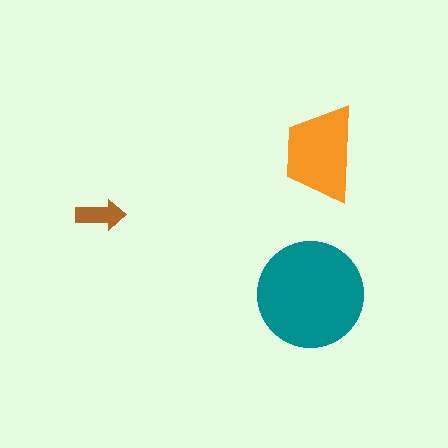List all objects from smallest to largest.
The brown arrow, the orange trapezoid, the teal circle.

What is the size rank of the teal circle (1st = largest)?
1st.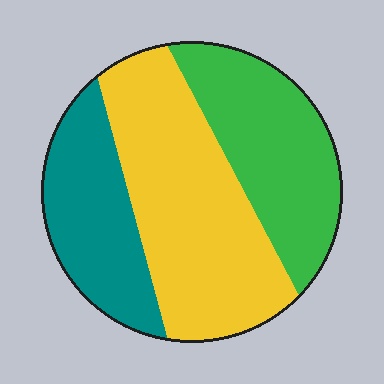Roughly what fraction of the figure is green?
Green takes up about one third (1/3) of the figure.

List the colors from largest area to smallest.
From largest to smallest: yellow, green, teal.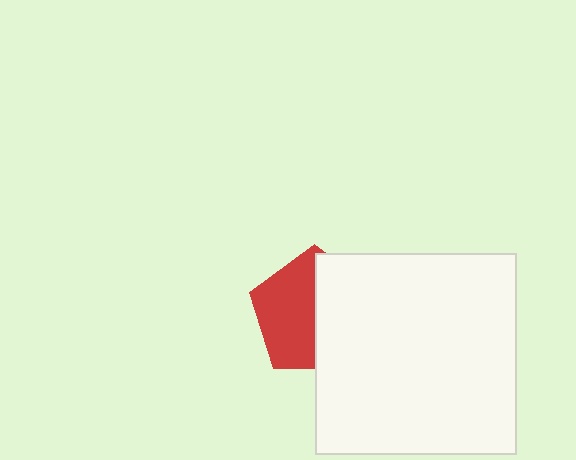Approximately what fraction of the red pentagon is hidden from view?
Roughly 48% of the red pentagon is hidden behind the white square.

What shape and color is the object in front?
The object in front is a white square.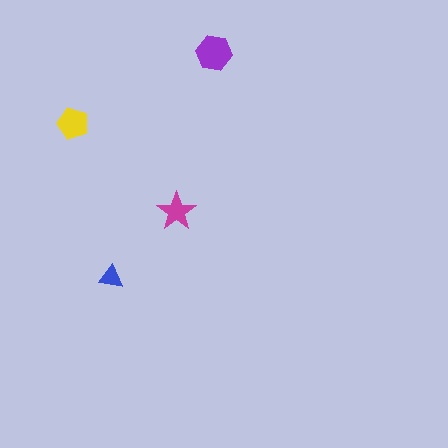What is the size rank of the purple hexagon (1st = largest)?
1st.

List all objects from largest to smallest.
The purple hexagon, the yellow pentagon, the magenta star, the blue triangle.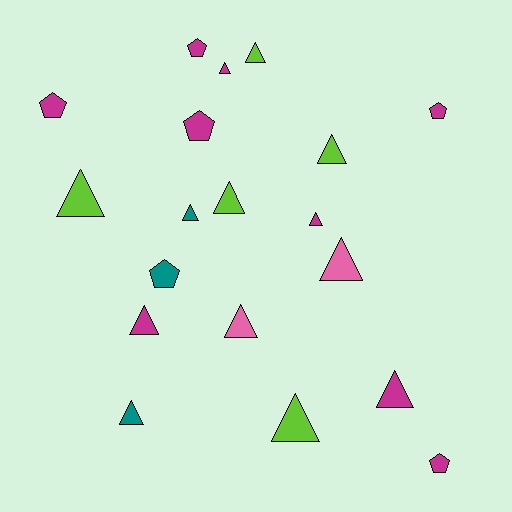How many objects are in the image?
There are 19 objects.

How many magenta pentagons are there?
There are 5 magenta pentagons.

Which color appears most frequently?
Magenta, with 9 objects.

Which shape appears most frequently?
Triangle, with 13 objects.